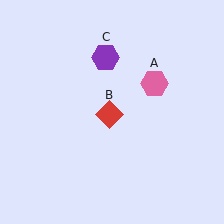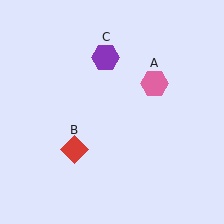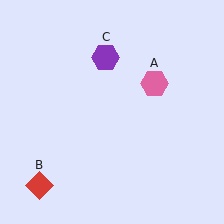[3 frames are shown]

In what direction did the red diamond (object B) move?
The red diamond (object B) moved down and to the left.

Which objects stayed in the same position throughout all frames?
Pink hexagon (object A) and purple hexagon (object C) remained stationary.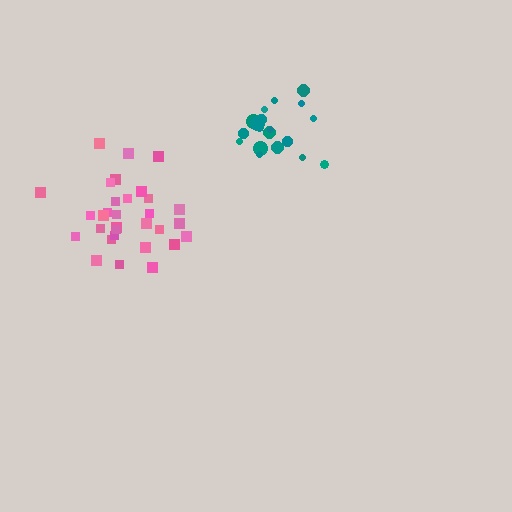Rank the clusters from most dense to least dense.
teal, pink.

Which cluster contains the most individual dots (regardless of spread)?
Pink (31).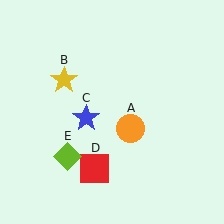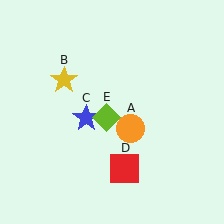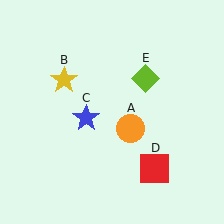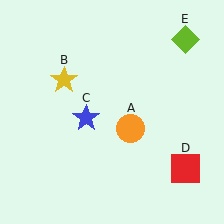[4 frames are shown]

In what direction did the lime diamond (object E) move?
The lime diamond (object E) moved up and to the right.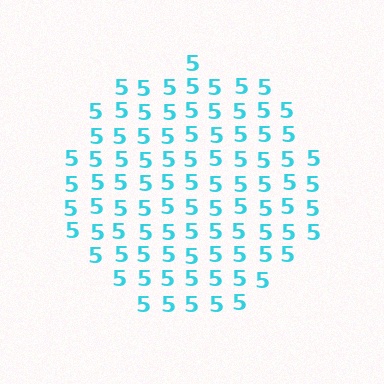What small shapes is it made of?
It is made of small digit 5's.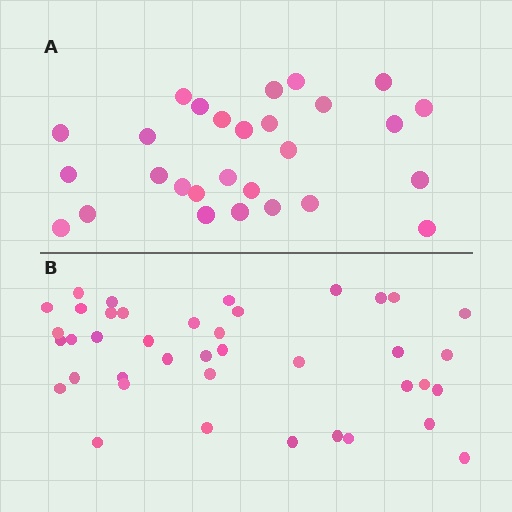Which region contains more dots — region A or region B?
Region B (the bottom region) has more dots.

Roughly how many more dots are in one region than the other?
Region B has roughly 12 or so more dots than region A.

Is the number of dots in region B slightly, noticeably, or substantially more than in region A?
Region B has noticeably more, but not dramatically so. The ratio is roughly 1.4 to 1.